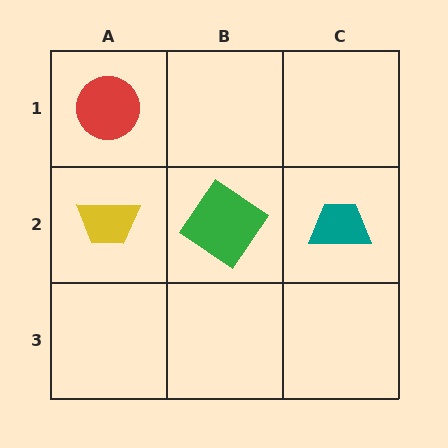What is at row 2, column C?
A teal trapezoid.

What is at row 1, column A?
A red circle.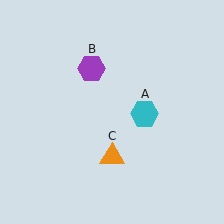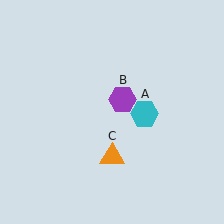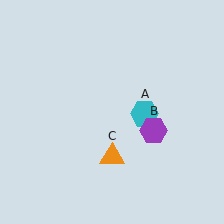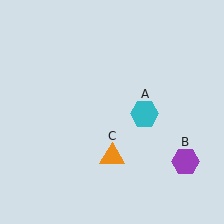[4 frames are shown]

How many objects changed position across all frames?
1 object changed position: purple hexagon (object B).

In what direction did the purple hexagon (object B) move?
The purple hexagon (object B) moved down and to the right.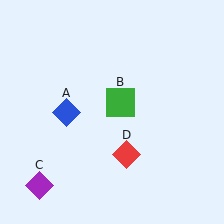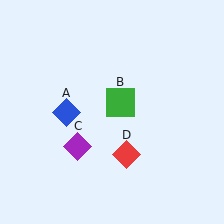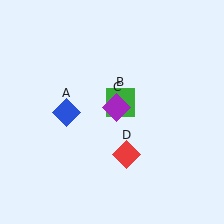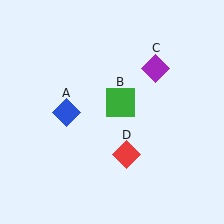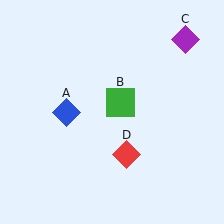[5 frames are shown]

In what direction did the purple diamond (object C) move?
The purple diamond (object C) moved up and to the right.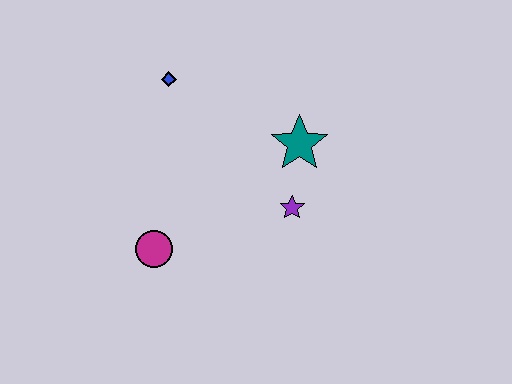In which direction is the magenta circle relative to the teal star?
The magenta circle is to the left of the teal star.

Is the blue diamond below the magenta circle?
No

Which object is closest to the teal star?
The purple star is closest to the teal star.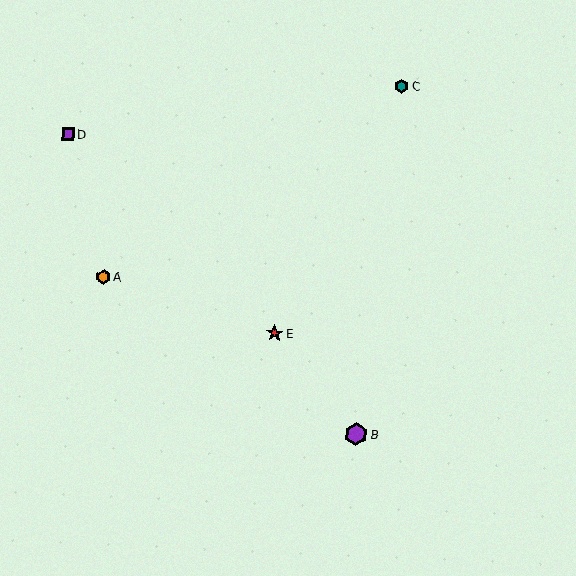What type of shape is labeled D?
Shape D is a purple square.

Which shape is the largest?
The purple hexagon (labeled B) is the largest.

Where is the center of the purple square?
The center of the purple square is at (68, 134).